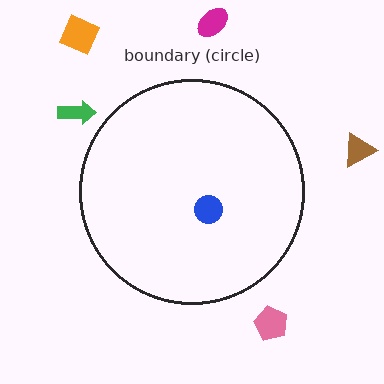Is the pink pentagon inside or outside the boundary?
Outside.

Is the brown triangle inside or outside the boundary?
Outside.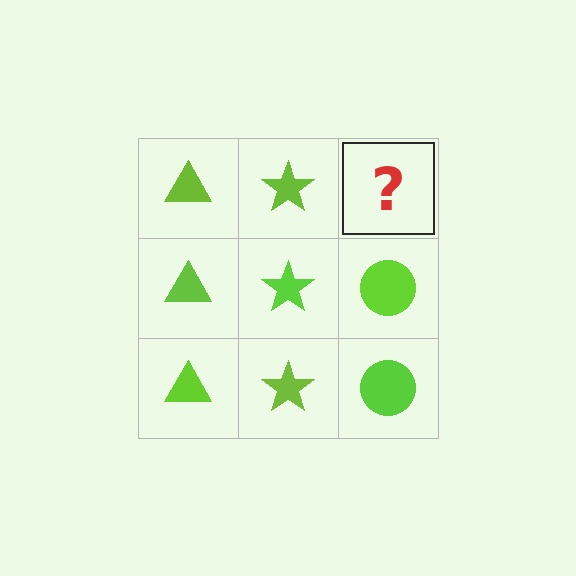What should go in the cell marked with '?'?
The missing cell should contain a lime circle.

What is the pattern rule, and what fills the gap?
The rule is that each column has a consistent shape. The gap should be filled with a lime circle.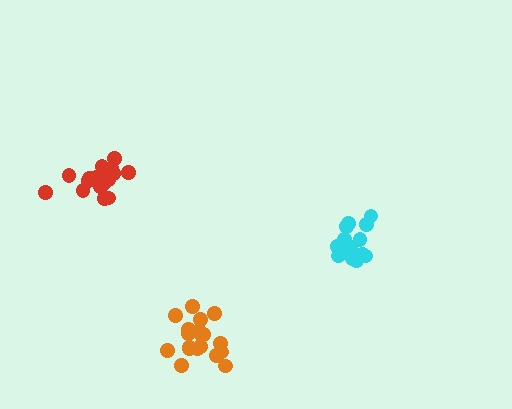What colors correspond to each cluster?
The clusters are colored: red, orange, cyan.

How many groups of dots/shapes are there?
There are 3 groups.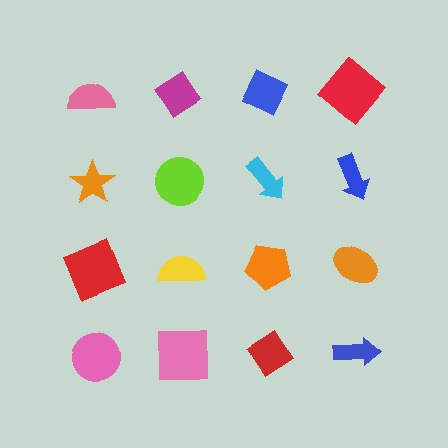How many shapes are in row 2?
4 shapes.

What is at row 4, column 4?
A blue arrow.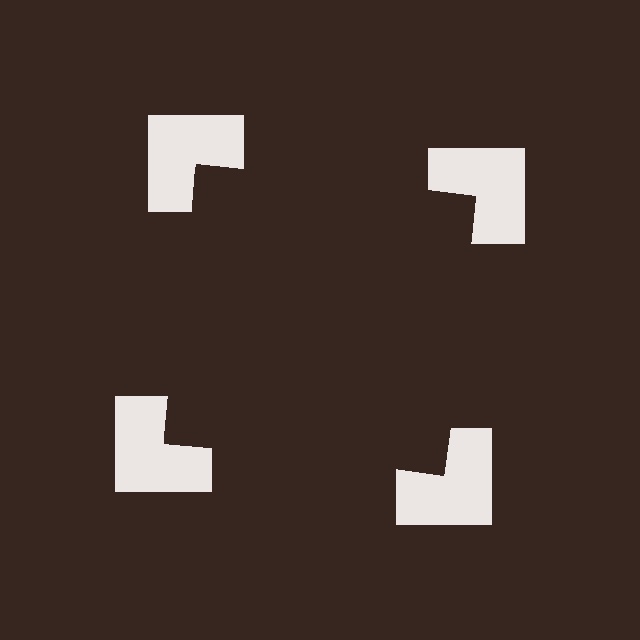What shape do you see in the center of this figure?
An illusory square — its edges are inferred from the aligned wedge cuts in the notched squares, not physically drawn.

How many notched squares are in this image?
There are 4 — one at each vertex of the illusory square.